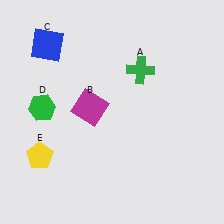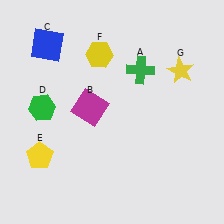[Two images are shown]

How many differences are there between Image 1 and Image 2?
There are 2 differences between the two images.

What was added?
A yellow hexagon (F), a yellow star (G) were added in Image 2.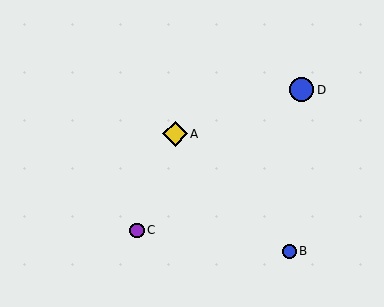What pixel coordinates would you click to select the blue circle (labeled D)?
Click at (302, 90) to select the blue circle D.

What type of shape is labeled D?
Shape D is a blue circle.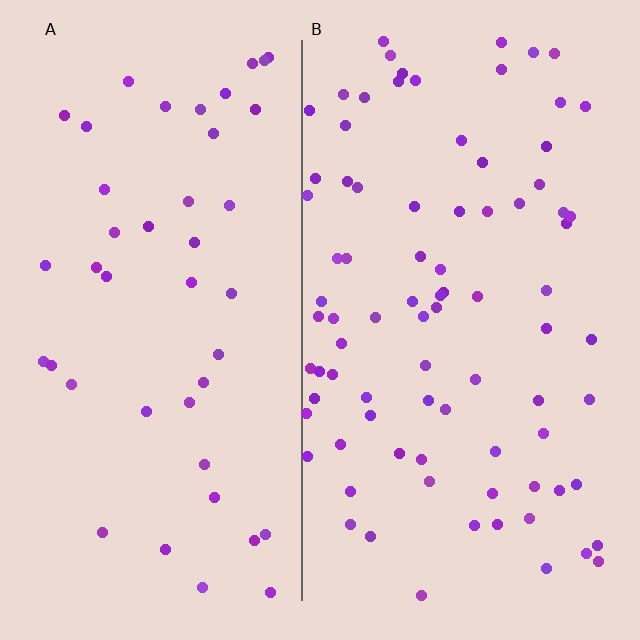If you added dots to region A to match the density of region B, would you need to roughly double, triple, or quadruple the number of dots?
Approximately double.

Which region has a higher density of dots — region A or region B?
B (the right).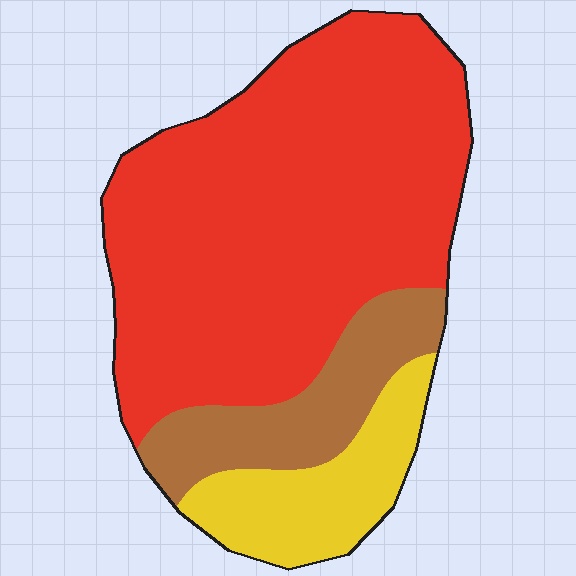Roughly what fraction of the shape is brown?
Brown covers roughly 15% of the shape.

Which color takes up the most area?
Red, at roughly 70%.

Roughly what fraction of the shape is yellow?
Yellow covers about 15% of the shape.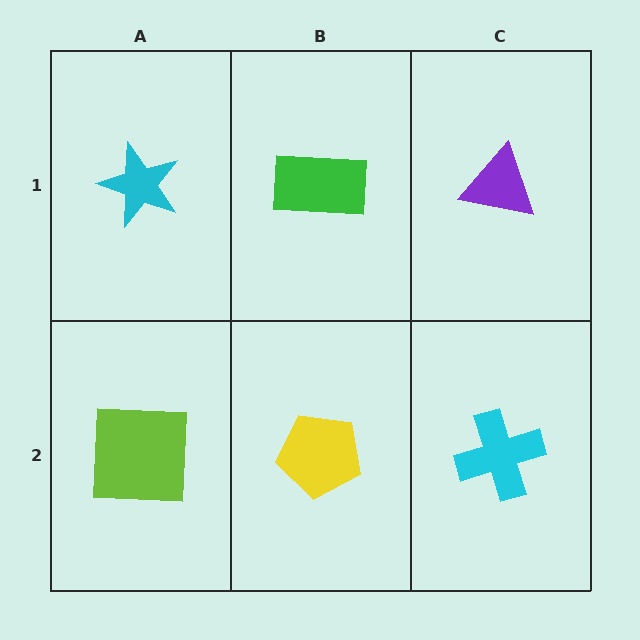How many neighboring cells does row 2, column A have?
2.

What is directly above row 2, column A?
A cyan star.